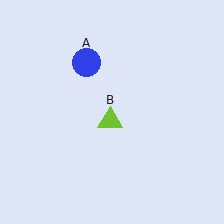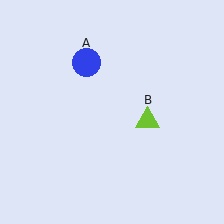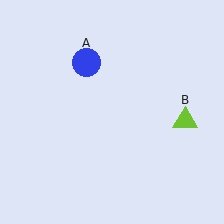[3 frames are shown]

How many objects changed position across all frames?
1 object changed position: lime triangle (object B).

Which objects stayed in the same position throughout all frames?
Blue circle (object A) remained stationary.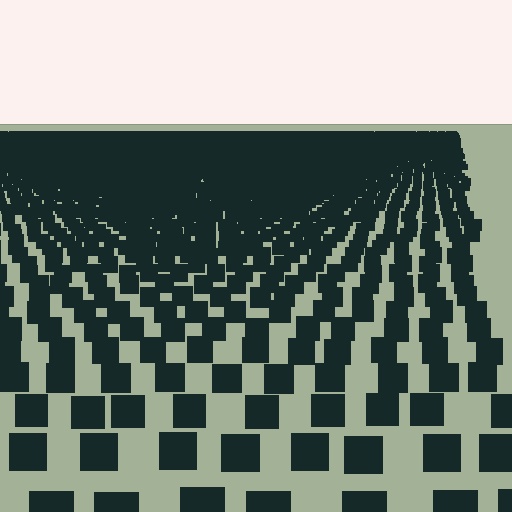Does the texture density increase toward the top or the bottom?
Density increases toward the top.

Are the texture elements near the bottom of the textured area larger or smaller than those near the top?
Larger. Near the bottom, elements are closer to the viewer and appear at a bigger on-screen size.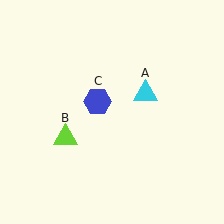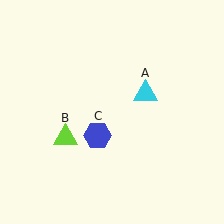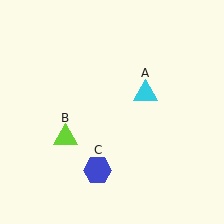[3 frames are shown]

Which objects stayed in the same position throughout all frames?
Cyan triangle (object A) and lime triangle (object B) remained stationary.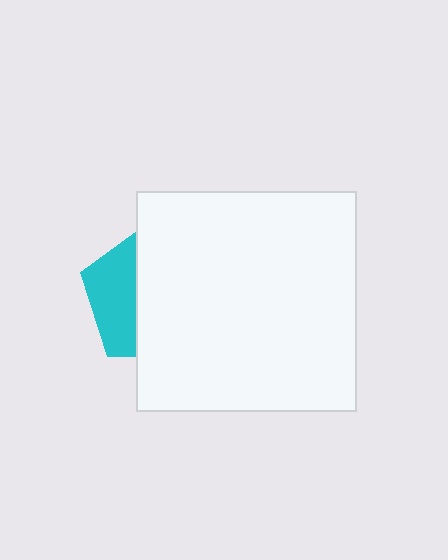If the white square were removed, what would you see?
You would see the complete cyan pentagon.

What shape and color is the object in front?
The object in front is a white square.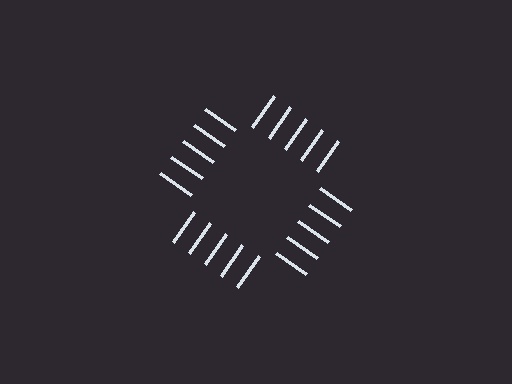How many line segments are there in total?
20 — 5 along each of the 4 edges.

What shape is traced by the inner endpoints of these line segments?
An illusory square — the line segments terminate on its edges but no continuous stroke is drawn.